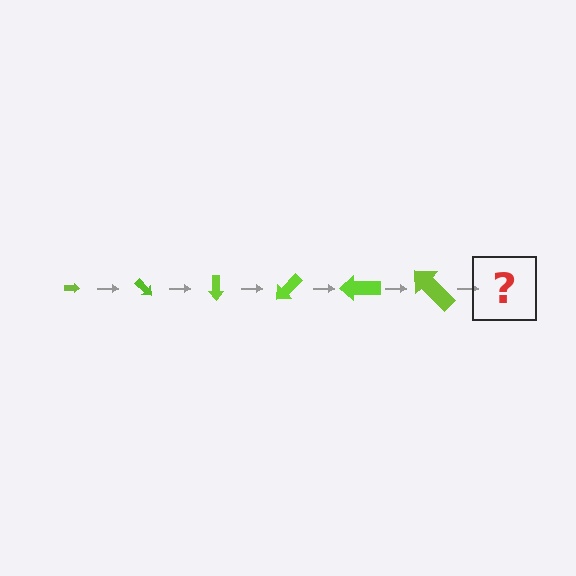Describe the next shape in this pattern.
It should be an arrow, larger than the previous one and rotated 270 degrees from the start.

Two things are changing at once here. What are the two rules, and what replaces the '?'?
The two rules are that the arrow grows larger each step and it rotates 45 degrees each step. The '?' should be an arrow, larger than the previous one and rotated 270 degrees from the start.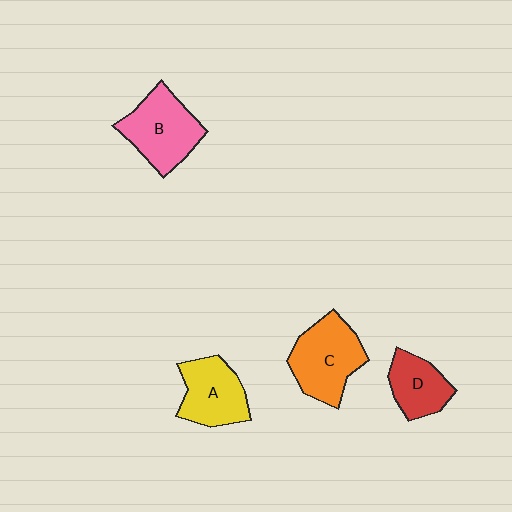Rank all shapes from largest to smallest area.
From largest to smallest: C (orange), B (pink), A (yellow), D (red).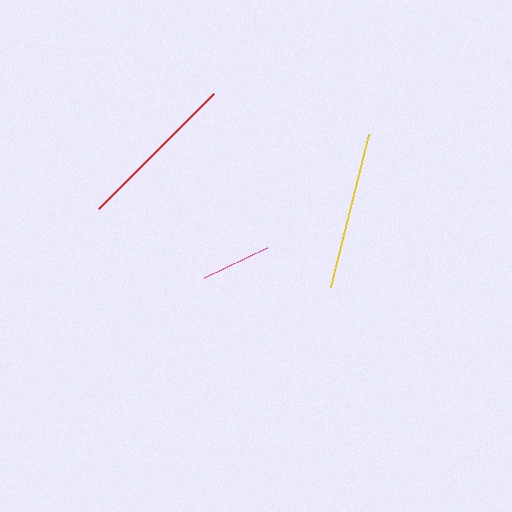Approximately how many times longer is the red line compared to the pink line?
The red line is approximately 2.3 times the length of the pink line.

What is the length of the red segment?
The red segment is approximately 163 pixels long.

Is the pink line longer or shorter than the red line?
The red line is longer than the pink line.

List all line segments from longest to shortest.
From longest to shortest: red, yellow, pink.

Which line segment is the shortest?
The pink line is the shortest at approximately 70 pixels.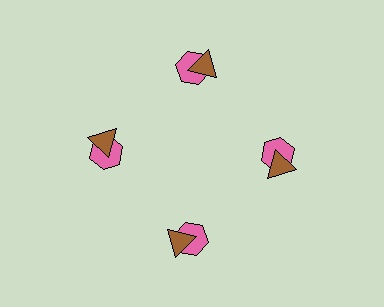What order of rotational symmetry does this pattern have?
This pattern has 4-fold rotational symmetry.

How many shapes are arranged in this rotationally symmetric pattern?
There are 8 shapes, arranged in 4 groups of 2.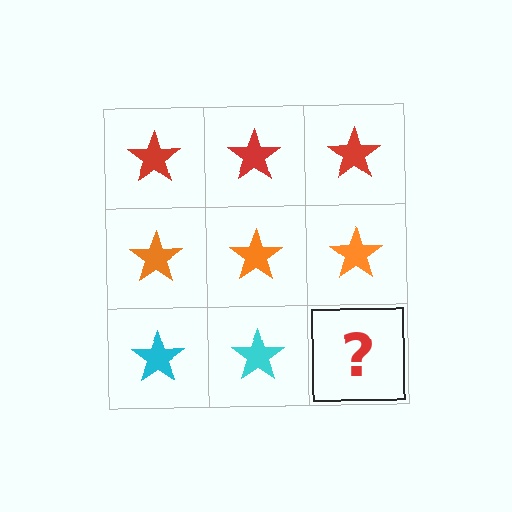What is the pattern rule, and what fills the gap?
The rule is that each row has a consistent color. The gap should be filled with a cyan star.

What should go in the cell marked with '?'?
The missing cell should contain a cyan star.